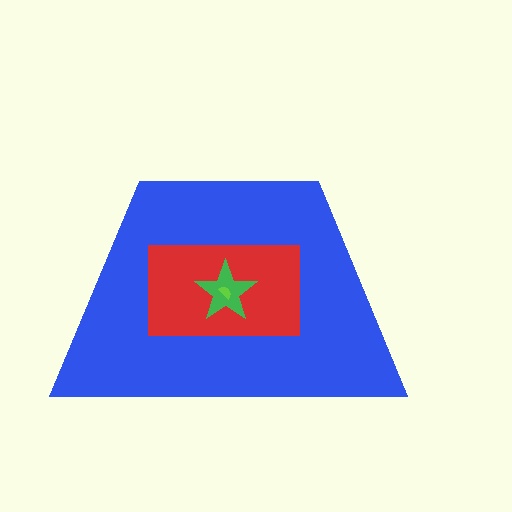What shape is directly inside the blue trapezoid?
The red rectangle.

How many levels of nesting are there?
4.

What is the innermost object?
The lime semicircle.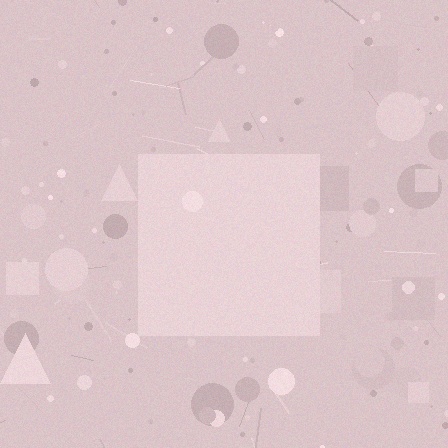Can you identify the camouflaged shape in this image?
The camouflaged shape is a square.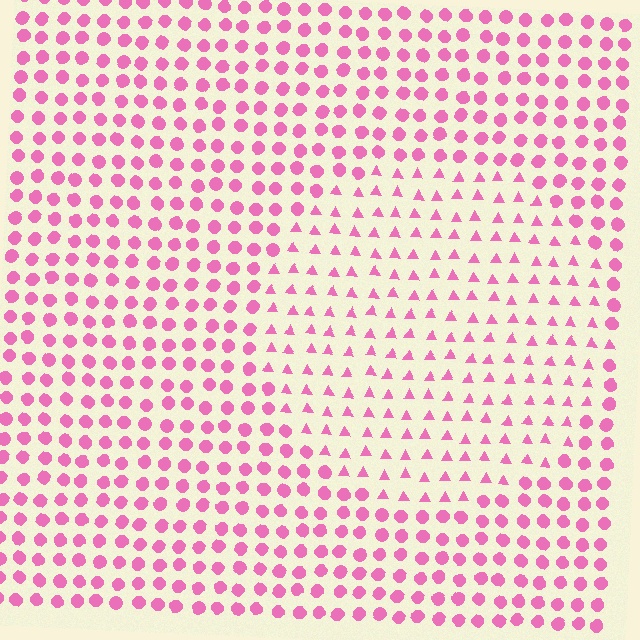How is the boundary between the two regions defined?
The boundary is defined by a change in element shape: triangles inside vs. circles outside. All elements share the same color and spacing.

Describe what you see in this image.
The image is filled with small pink elements arranged in a uniform grid. A circle-shaped region contains triangles, while the surrounding area contains circles. The boundary is defined purely by the change in element shape.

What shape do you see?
I see a circle.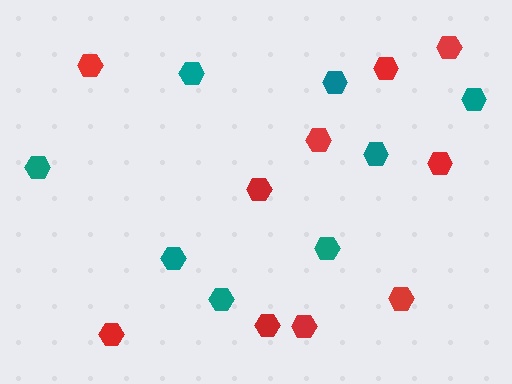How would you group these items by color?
There are 2 groups: one group of teal hexagons (8) and one group of red hexagons (10).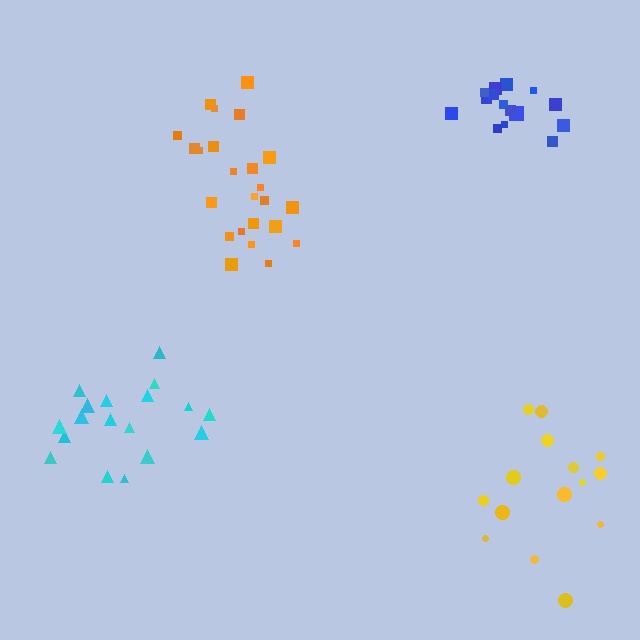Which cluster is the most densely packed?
Cyan.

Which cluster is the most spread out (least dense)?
Yellow.